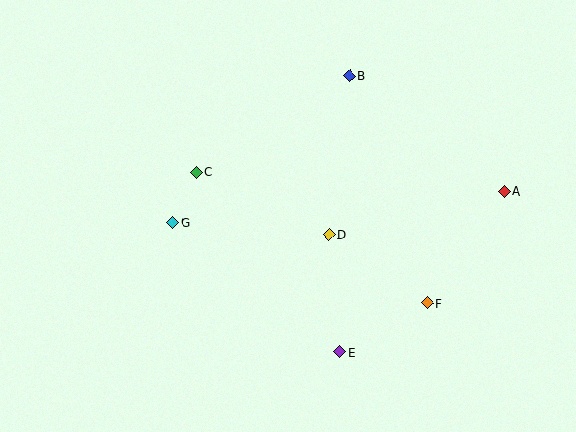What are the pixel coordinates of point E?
Point E is at (339, 352).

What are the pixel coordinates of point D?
Point D is at (329, 235).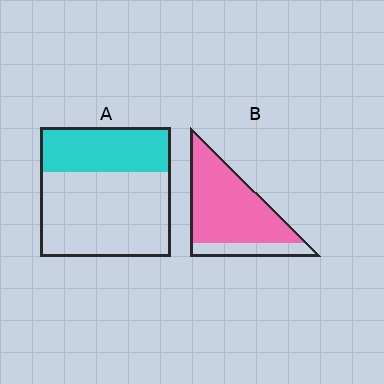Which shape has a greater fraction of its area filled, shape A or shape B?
Shape B.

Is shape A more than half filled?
No.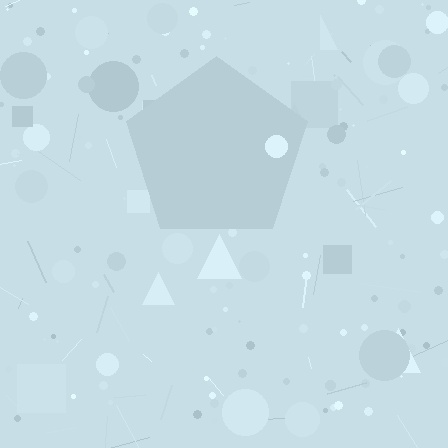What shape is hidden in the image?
A pentagon is hidden in the image.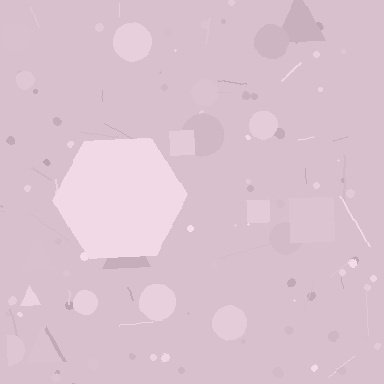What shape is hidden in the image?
A hexagon is hidden in the image.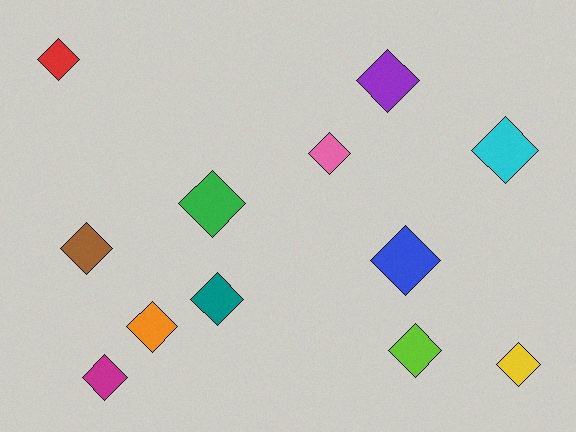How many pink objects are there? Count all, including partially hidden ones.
There is 1 pink object.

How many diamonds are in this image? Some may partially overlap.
There are 12 diamonds.